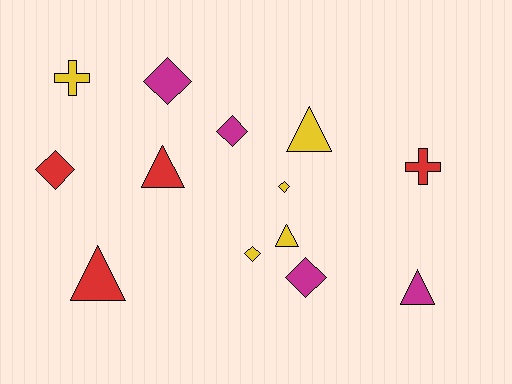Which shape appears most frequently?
Diamond, with 6 objects.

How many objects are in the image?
There are 13 objects.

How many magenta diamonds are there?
There are 3 magenta diamonds.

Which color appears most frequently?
Yellow, with 5 objects.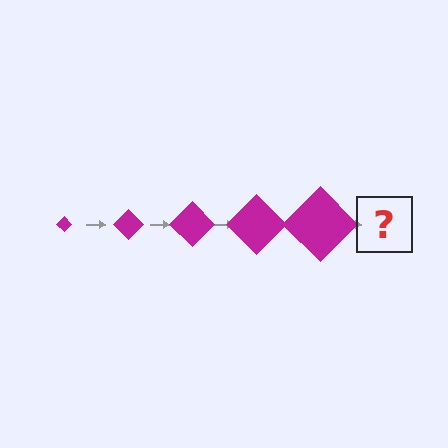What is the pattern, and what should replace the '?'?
The pattern is that the diamond gets progressively larger each step. The '?' should be a magenta diamond, larger than the previous one.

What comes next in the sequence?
The next element should be a magenta diamond, larger than the previous one.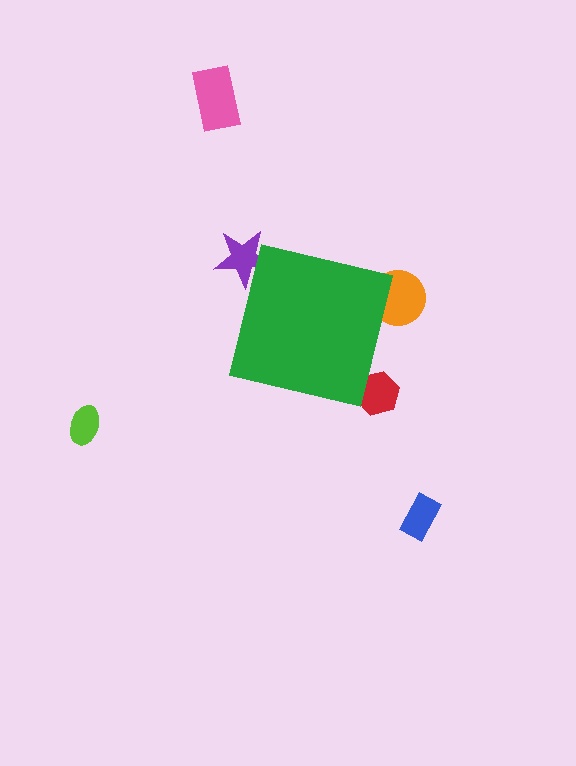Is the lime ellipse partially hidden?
No, the lime ellipse is fully visible.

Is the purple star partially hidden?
Yes, the purple star is partially hidden behind the green square.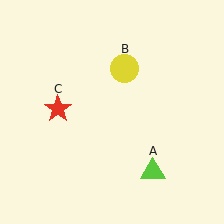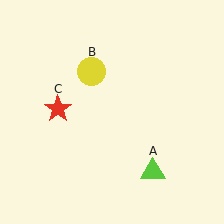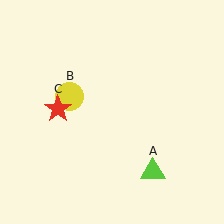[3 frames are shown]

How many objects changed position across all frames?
1 object changed position: yellow circle (object B).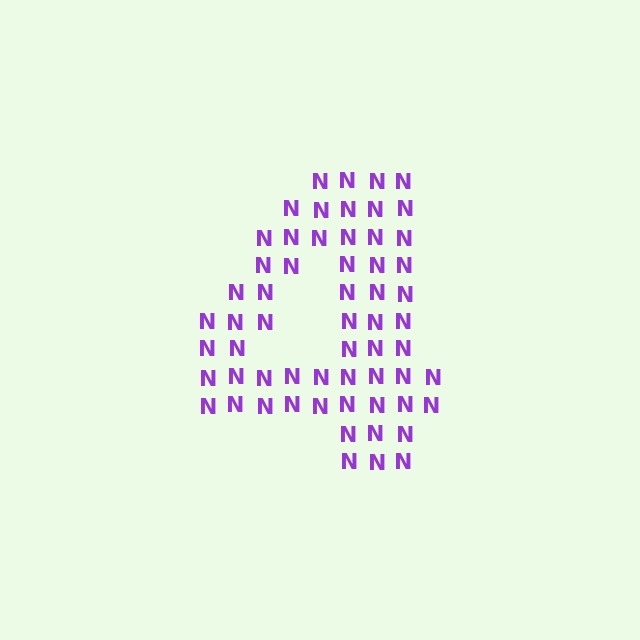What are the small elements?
The small elements are letter N's.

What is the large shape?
The large shape is the digit 4.